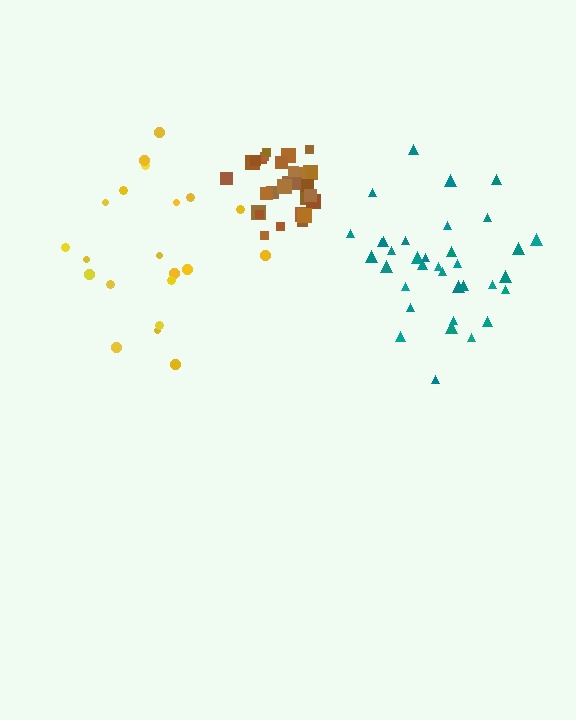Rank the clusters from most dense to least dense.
brown, teal, yellow.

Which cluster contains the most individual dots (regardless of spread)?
Teal (35).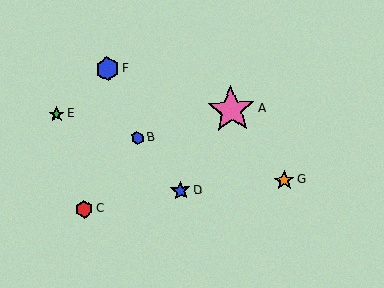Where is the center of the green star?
The center of the green star is at (57, 115).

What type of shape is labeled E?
Shape E is a green star.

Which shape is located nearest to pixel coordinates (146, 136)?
The blue hexagon (labeled B) at (137, 138) is nearest to that location.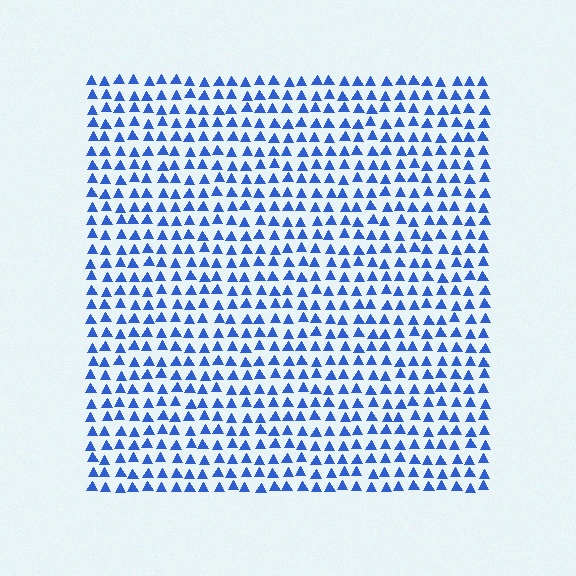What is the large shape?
The large shape is a square.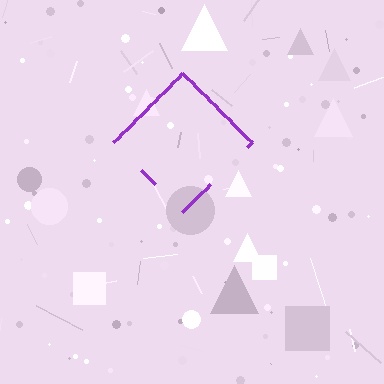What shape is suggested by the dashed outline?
The dashed outline suggests a diamond.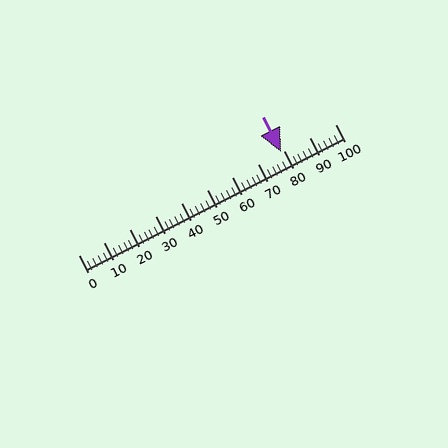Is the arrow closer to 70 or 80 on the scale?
The arrow is closer to 80.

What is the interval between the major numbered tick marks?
The major tick marks are spaced 10 units apart.